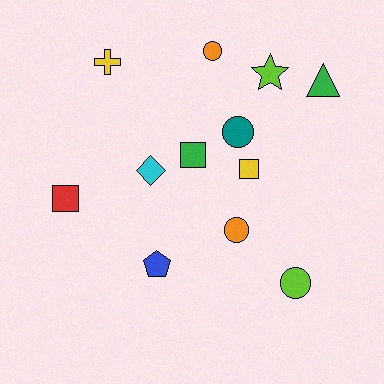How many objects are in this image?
There are 12 objects.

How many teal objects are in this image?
There is 1 teal object.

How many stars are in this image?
There is 1 star.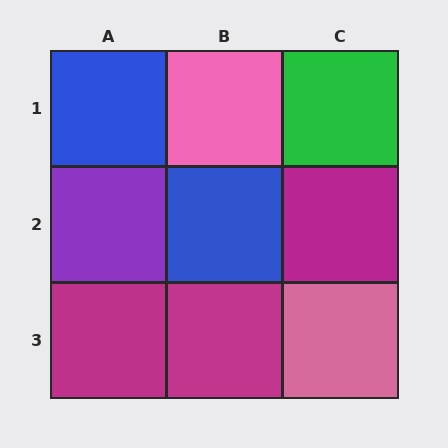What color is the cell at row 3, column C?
Pink.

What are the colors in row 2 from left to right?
Purple, blue, magenta.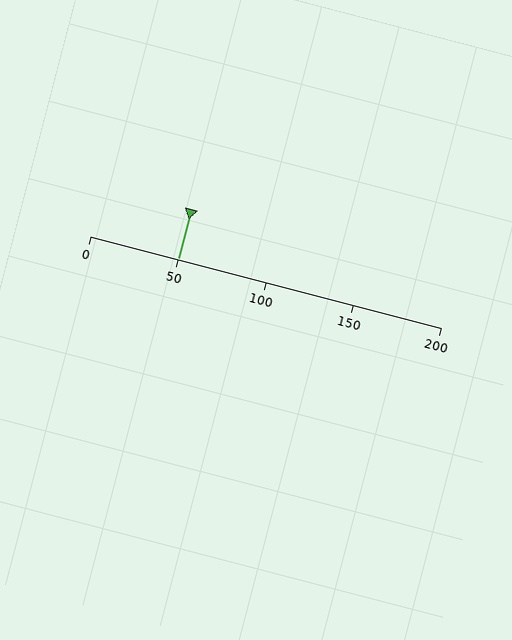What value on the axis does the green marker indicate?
The marker indicates approximately 50.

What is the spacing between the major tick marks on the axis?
The major ticks are spaced 50 apart.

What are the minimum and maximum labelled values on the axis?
The axis runs from 0 to 200.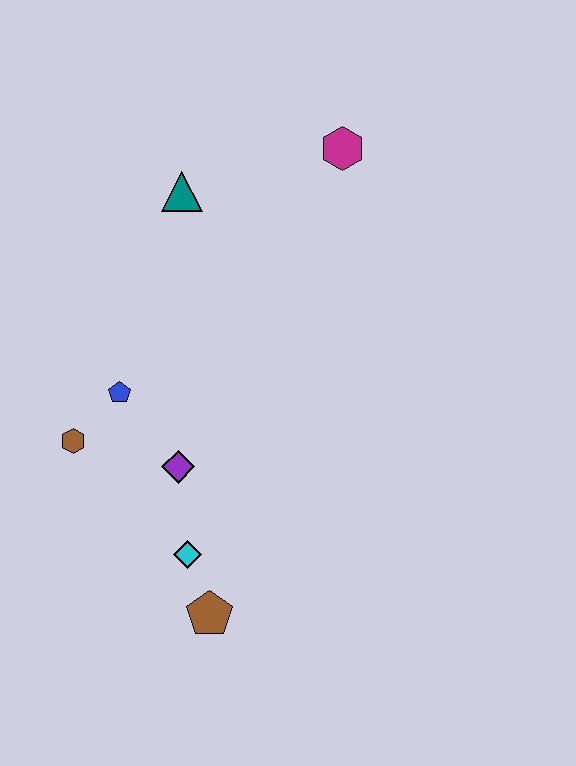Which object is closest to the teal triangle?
The magenta hexagon is closest to the teal triangle.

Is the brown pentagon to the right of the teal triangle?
Yes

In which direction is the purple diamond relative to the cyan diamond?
The purple diamond is above the cyan diamond.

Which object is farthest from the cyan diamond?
The magenta hexagon is farthest from the cyan diamond.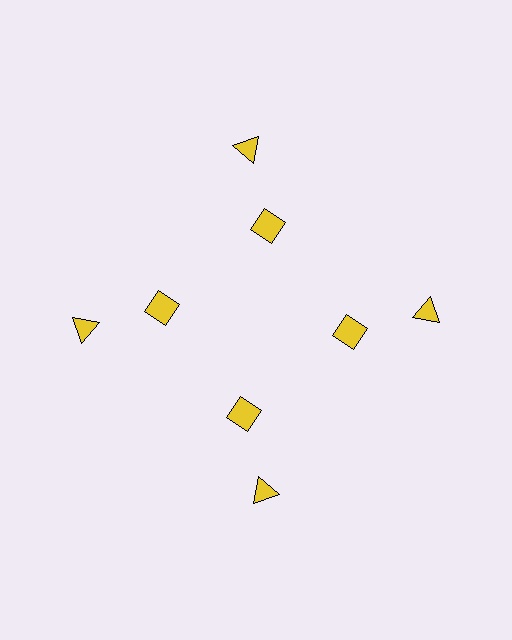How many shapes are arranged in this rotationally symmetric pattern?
There are 8 shapes, arranged in 4 groups of 2.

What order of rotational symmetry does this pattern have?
This pattern has 4-fold rotational symmetry.